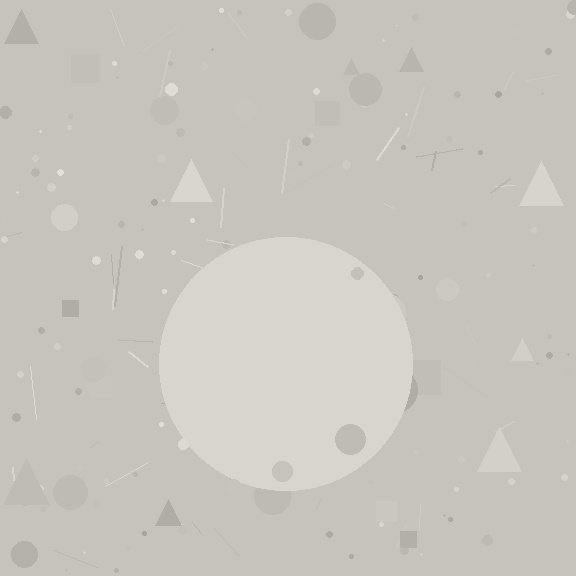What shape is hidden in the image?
A circle is hidden in the image.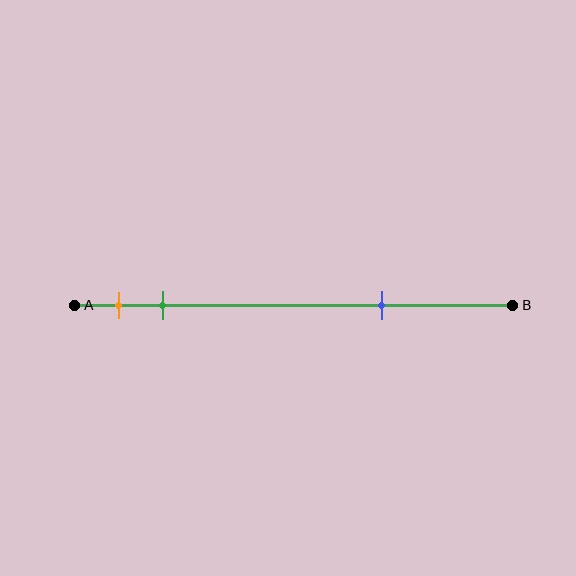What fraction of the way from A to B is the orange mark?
The orange mark is approximately 10% (0.1) of the way from A to B.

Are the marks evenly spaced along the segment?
No, the marks are not evenly spaced.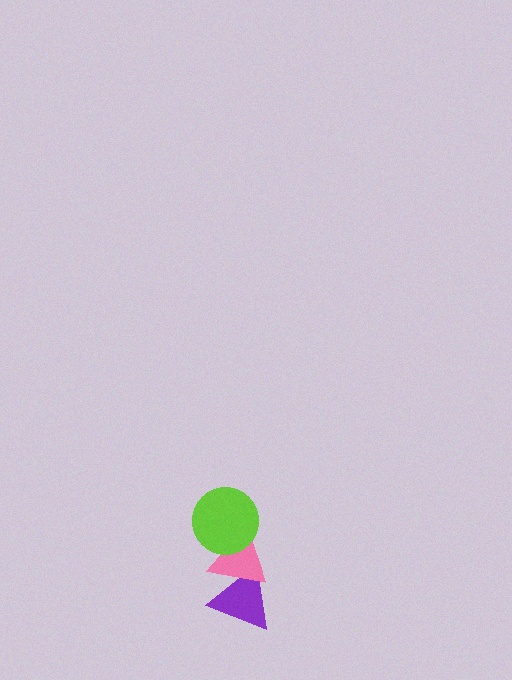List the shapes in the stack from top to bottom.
From top to bottom: the lime circle, the pink triangle, the purple triangle.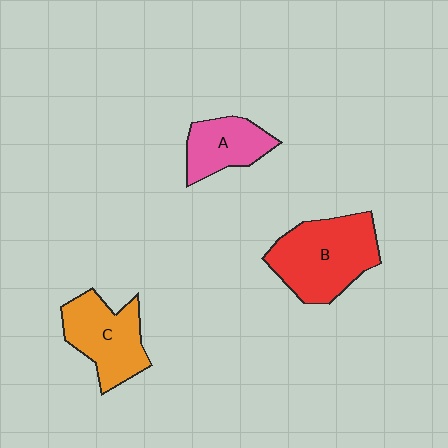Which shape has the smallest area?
Shape A (pink).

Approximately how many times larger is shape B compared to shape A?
Approximately 1.7 times.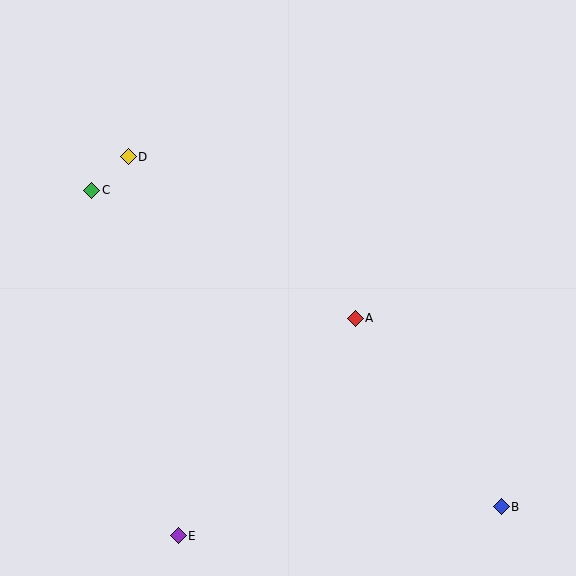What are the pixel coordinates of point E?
Point E is at (178, 536).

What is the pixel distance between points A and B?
The distance between A and B is 239 pixels.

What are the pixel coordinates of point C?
Point C is at (92, 190).